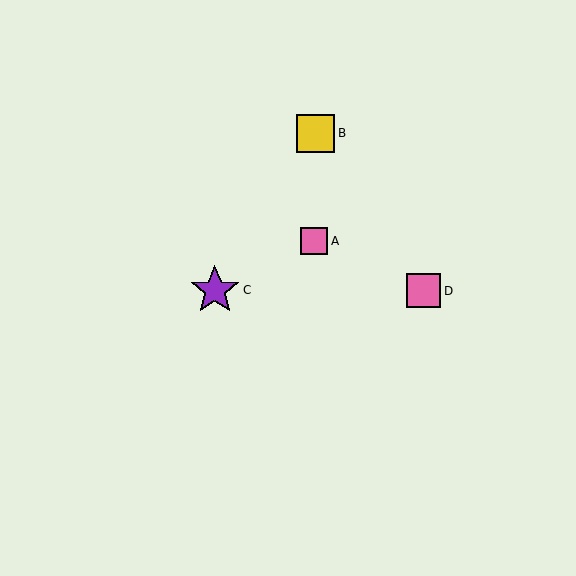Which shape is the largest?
The purple star (labeled C) is the largest.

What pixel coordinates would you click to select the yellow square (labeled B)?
Click at (315, 133) to select the yellow square B.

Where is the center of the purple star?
The center of the purple star is at (215, 290).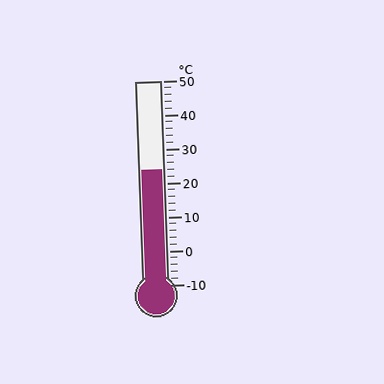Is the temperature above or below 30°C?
The temperature is below 30°C.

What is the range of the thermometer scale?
The thermometer scale ranges from -10°C to 50°C.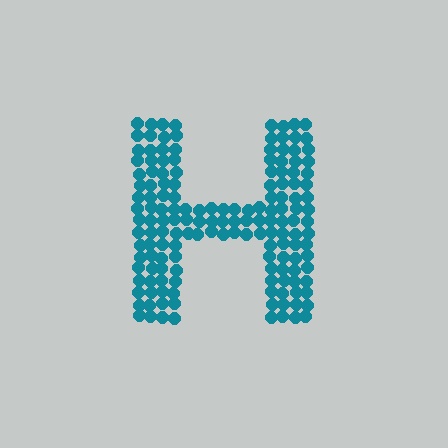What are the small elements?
The small elements are circles.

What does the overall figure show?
The overall figure shows the letter H.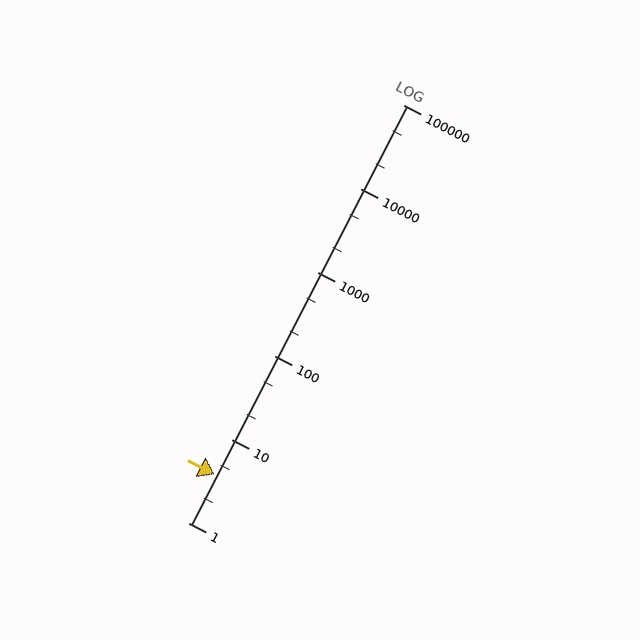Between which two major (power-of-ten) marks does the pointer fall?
The pointer is between 1 and 10.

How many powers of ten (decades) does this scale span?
The scale spans 5 decades, from 1 to 100000.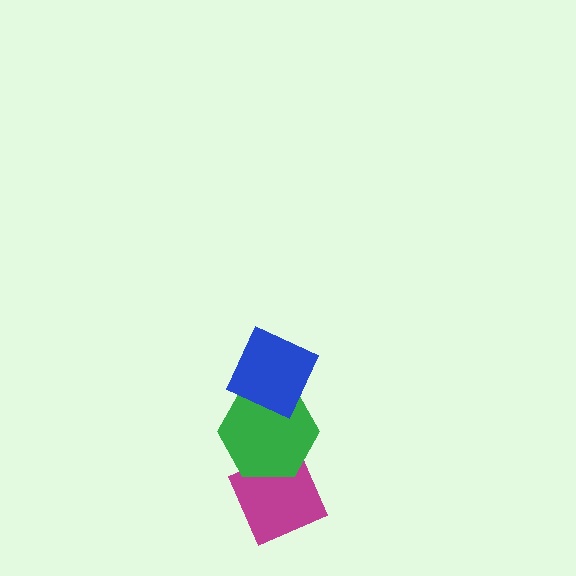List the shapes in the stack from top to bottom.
From top to bottom: the blue diamond, the green hexagon, the magenta diamond.